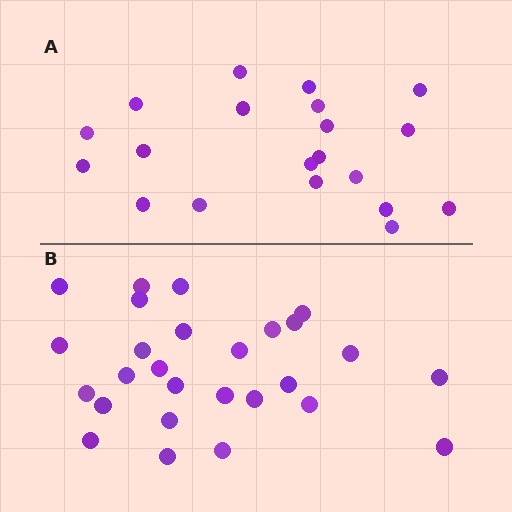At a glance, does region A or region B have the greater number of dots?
Region B (the bottom region) has more dots.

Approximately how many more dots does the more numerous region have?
Region B has roughly 8 or so more dots than region A.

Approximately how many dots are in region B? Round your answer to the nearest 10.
About 30 dots. (The exact count is 27, which rounds to 30.)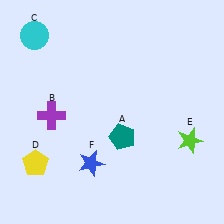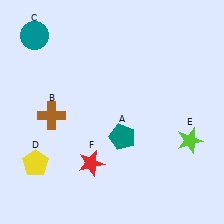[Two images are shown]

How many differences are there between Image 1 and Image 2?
There are 3 differences between the two images.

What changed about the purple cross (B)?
In Image 1, B is purple. In Image 2, it changed to brown.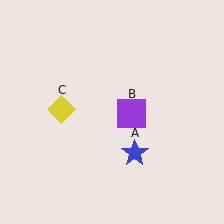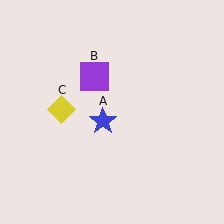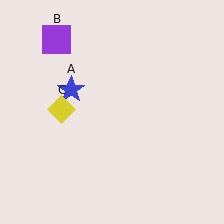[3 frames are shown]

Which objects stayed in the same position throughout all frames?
Yellow diamond (object C) remained stationary.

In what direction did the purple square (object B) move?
The purple square (object B) moved up and to the left.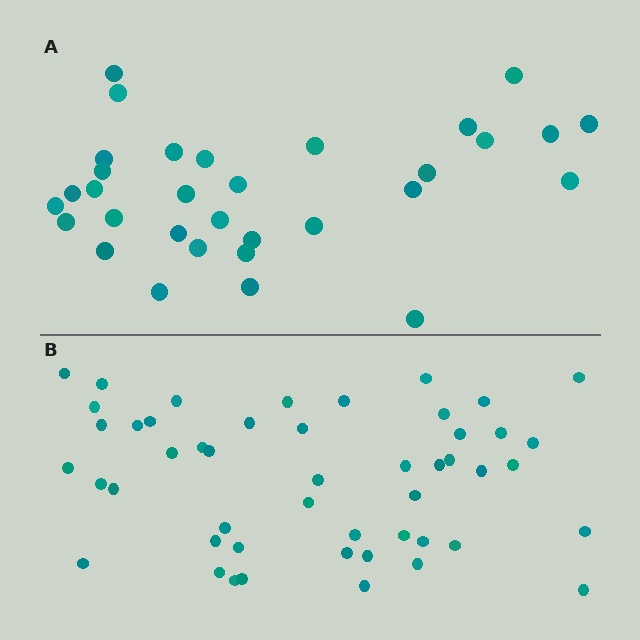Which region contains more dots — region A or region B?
Region B (the bottom region) has more dots.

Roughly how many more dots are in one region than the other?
Region B has approximately 15 more dots than region A.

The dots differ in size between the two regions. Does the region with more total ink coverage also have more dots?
No. Region A has more total ink coverage because its dots are larger, but region B actually contains more individual dots. Total area can be misleading — the number of items is what matters here.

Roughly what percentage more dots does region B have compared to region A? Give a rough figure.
About 55% more.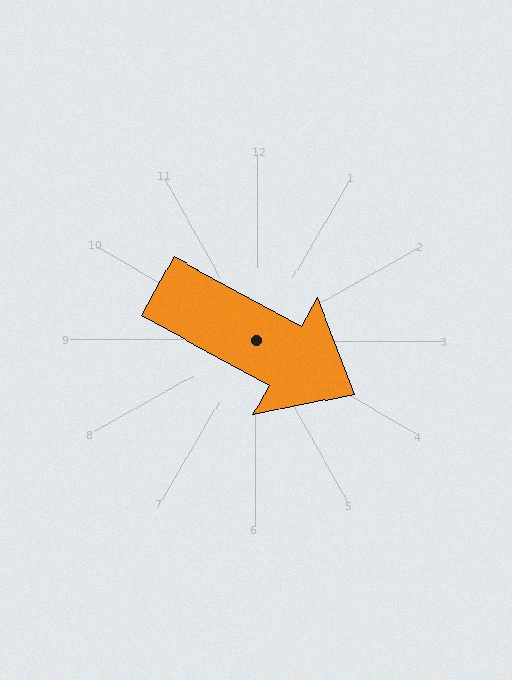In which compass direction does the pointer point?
Southeast.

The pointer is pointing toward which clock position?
Roughly 4 o'clock.